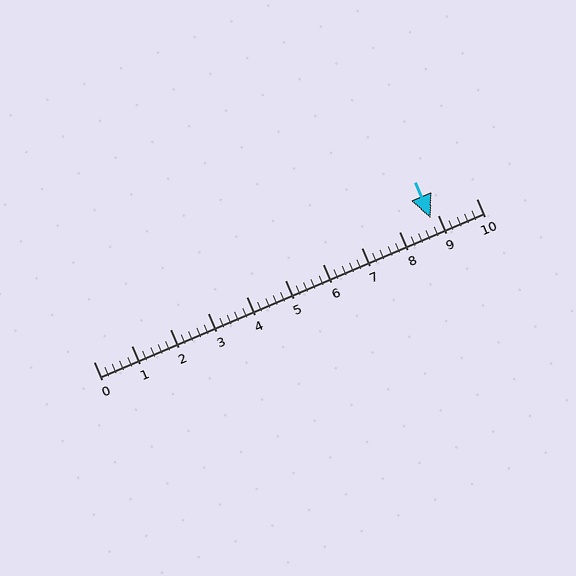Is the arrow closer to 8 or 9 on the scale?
The arrow is closer to 9.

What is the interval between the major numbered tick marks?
The major tick marks are spaced 1 units apart.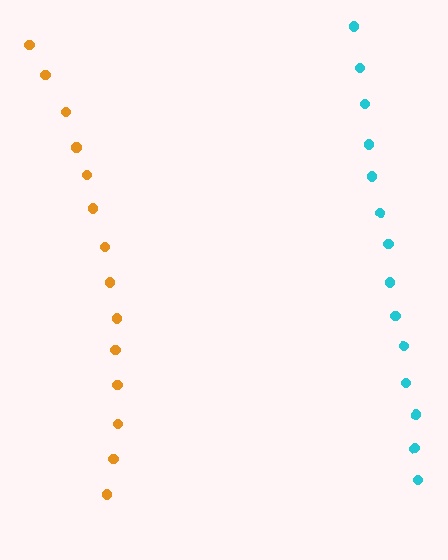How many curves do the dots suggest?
There are 2 distinct paths.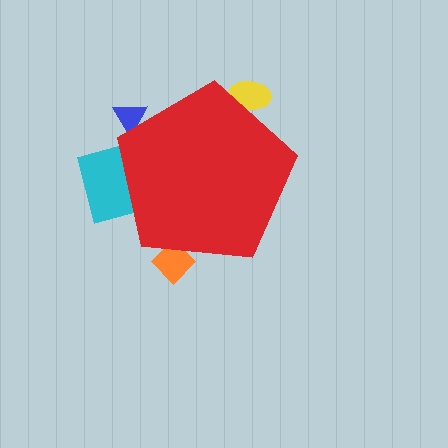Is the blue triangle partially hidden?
Yes, the blue triangle is partially hidden behind the red pentagon.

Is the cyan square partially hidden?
Yes, the cyan square is partially hidden behind the red pentagon.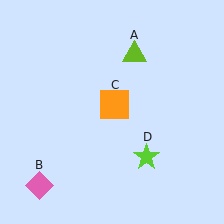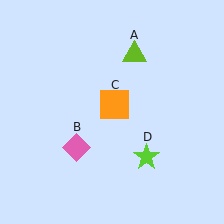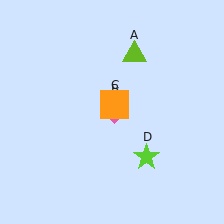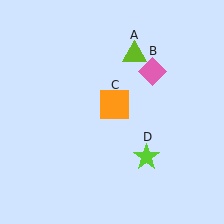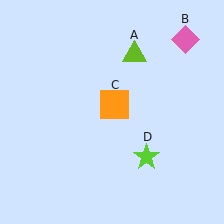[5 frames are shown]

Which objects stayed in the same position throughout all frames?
Lime triangle (object A) and orange square (object C) and lime star (object D) remained stationary.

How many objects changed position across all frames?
1 object changed position: pink diamond (object B).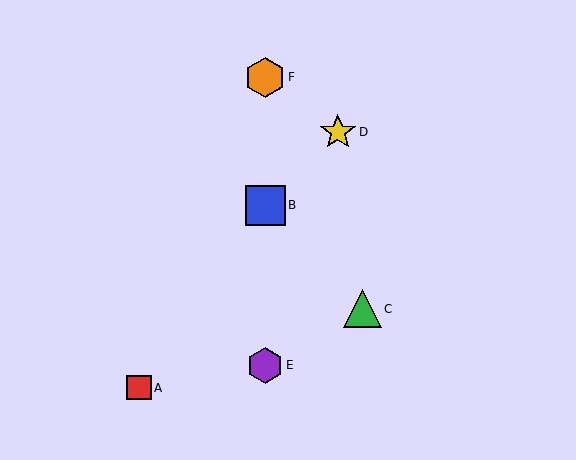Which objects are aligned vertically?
Objects B, E, F are aligned vertically.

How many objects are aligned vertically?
3 objects (B, E, F) are aligned vertically.